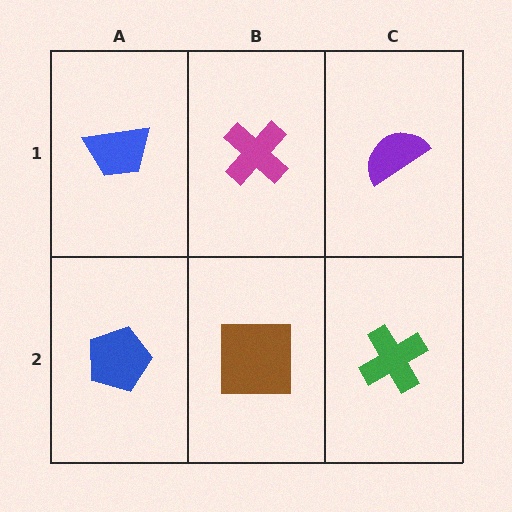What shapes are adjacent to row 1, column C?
A green cross (row 2, column C), a magenta cross (row 1, column B).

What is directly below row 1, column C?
A green cross.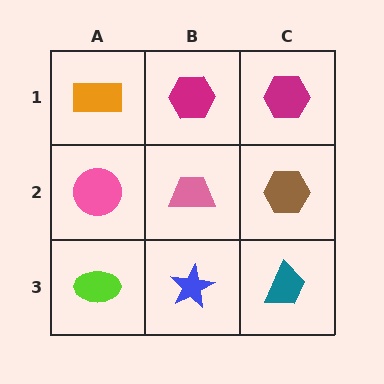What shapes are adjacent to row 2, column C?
A magenta hexagon (row 1, column C), a teal trapezoid (row 3, column C), a pink trapezoid (row 2, column B).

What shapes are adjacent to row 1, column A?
A pink circle (row 2, column A), a magenta hexagon (row 1, column B).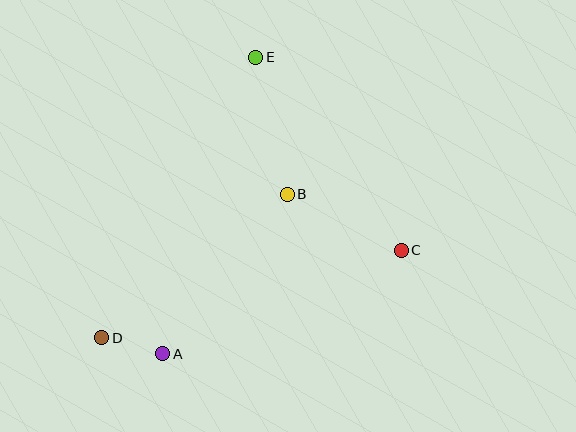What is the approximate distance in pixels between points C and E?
The distance between C and E is approximately 242 pixels.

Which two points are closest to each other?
Points A and D are closest to each other.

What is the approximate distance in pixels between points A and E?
The distance between A and E is approximately 311 pixels.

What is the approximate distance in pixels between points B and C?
The distance between B and C is approximately 127 pixels.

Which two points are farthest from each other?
Points D and E are farthest from each other.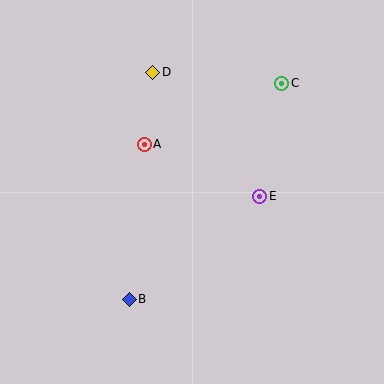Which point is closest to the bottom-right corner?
Point E is closest to the bottom-right corner.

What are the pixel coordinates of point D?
Point D is at (153, 72).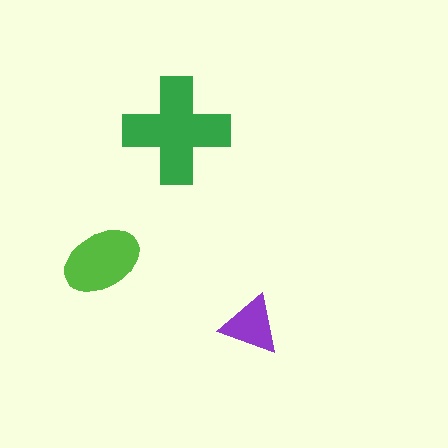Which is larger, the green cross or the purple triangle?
The green cross.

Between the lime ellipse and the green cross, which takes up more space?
The green cross.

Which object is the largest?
The green cross.